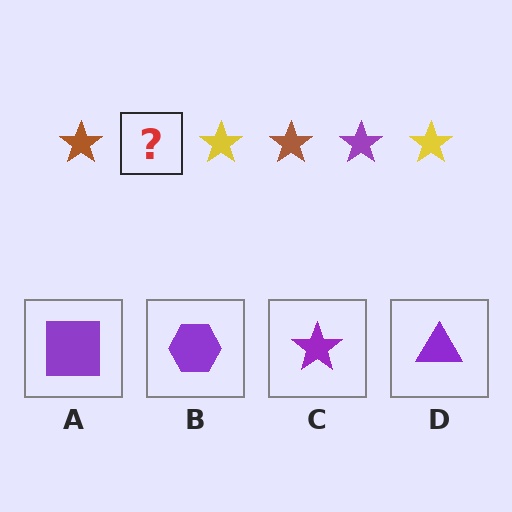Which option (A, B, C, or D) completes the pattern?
C.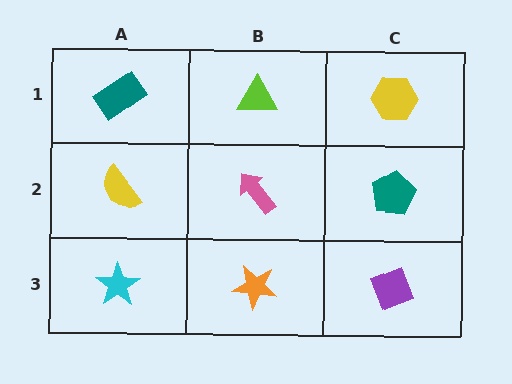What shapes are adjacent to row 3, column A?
A yellow semicircle (row 2, column A), an orange star (row 3, column B).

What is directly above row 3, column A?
A yellow semicircle.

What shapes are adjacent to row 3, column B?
A pink arrow (row 2, column B), a cyan star (row 3, column A), a purple diamond (row 3, column C).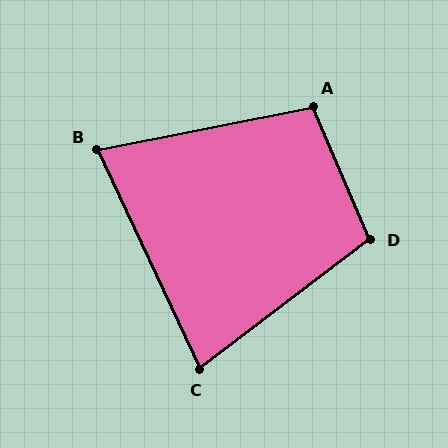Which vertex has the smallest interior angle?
B, at approximately 76 degrees.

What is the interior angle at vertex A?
Approximately 102 degrees (obtuse).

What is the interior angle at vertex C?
Approximately 78 degrees (acute).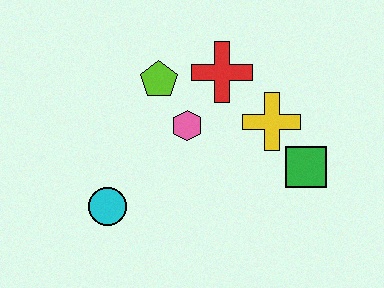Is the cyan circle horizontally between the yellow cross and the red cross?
No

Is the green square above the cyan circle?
Yes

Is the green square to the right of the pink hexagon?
Yes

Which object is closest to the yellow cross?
The green square is closest to the yellow cross.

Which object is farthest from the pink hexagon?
The green square is farthest from the pink hexagon.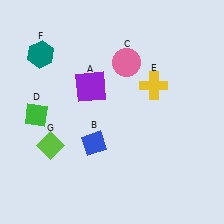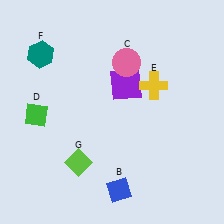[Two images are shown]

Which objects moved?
The objects that moved are: the purple square (A), the blue diamond (B), the lime diamond (G).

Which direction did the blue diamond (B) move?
The blue diamond (B) moved down.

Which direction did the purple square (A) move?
The purple square (A) moved right.